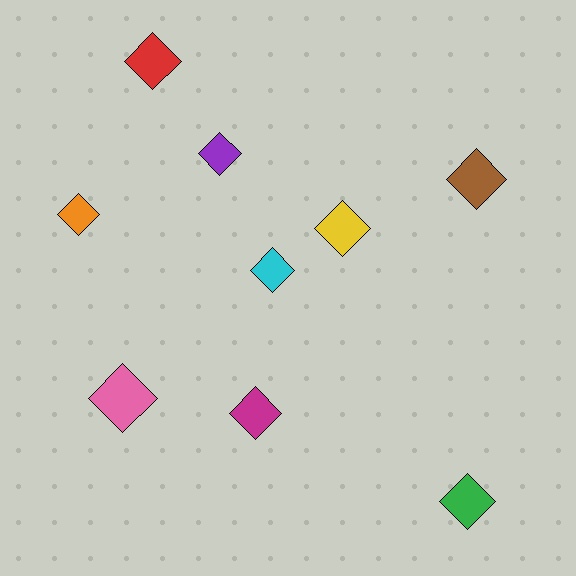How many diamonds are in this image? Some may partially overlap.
There are 9 diamonds.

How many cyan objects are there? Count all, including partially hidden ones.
There is 1 cyan object.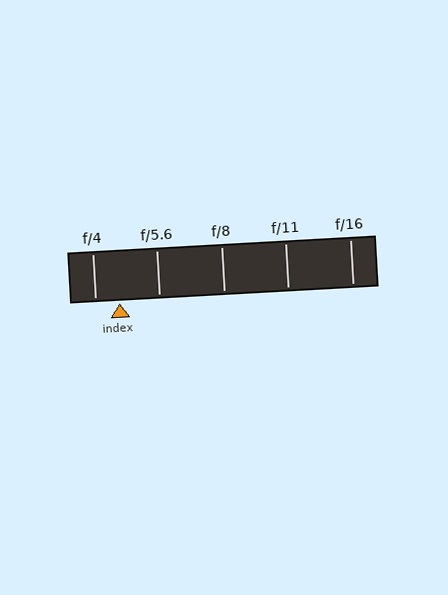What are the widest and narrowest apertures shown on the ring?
The widest aperture shown is f/4 and the narrowest is f/16.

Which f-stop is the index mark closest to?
The index mark is closest to f/4.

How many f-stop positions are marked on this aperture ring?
There are 5 f-stop positions marked.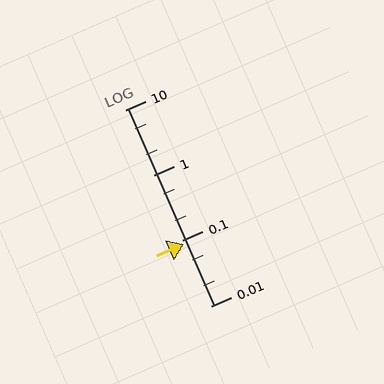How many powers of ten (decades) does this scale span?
The scale spans 3 decades, from 0.01 to 10.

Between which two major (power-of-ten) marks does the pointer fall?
The pointer is between 0.01 and 0.1.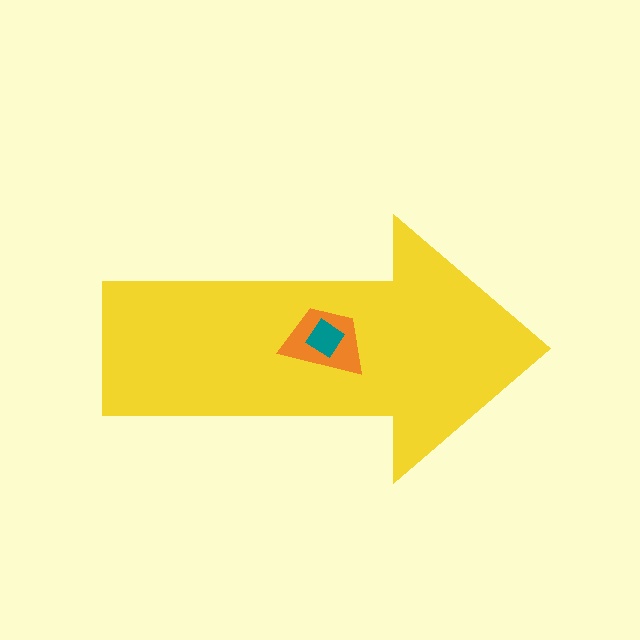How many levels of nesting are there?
3.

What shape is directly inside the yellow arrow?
The orange trapezoid.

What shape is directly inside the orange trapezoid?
The teal diamond.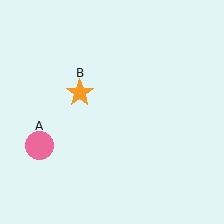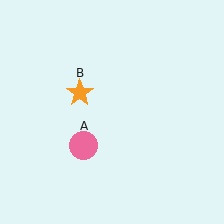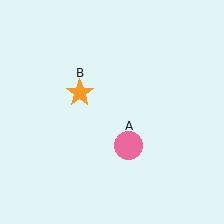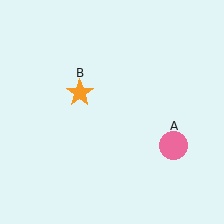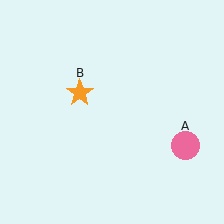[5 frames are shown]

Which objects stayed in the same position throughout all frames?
Orange star (object B) remained stationary.